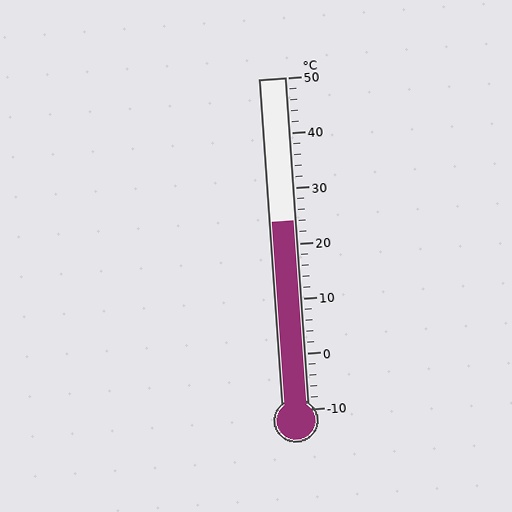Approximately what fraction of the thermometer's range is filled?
The thermometer is filled to approximately 55% of its range.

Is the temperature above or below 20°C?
The temperature is above 20°C.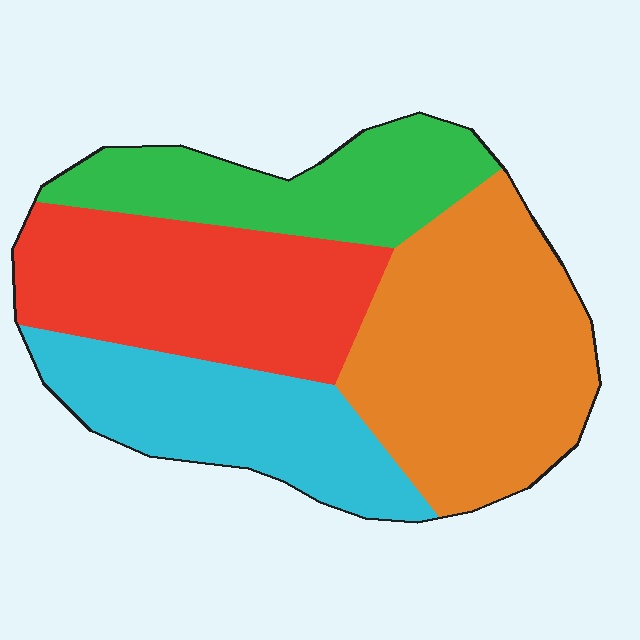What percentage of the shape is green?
Green takes up about one fifth (1/5) of the shape.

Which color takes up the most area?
Orange, at roughly 35%.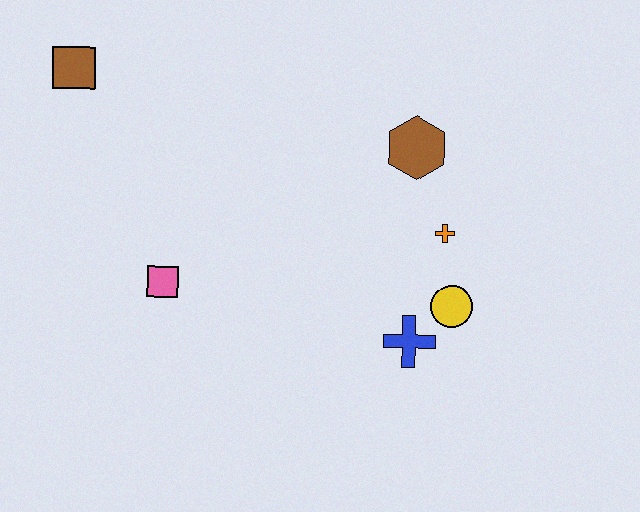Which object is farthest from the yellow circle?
The brown square is farthest from the yellow circle.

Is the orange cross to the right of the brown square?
Yes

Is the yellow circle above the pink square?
No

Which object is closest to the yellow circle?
The blue cross is closest to the yellow circle.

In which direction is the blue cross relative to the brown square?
The blue cross is to the right of the brown square.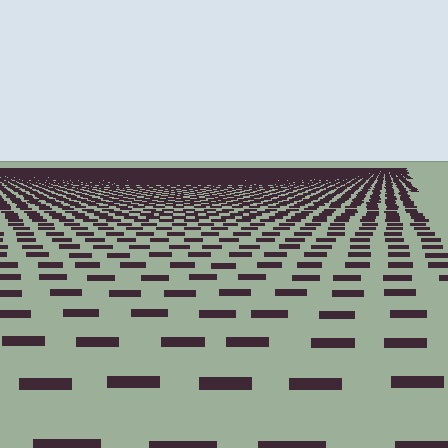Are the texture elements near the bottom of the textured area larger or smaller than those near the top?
Larger. Near the bottom, elements are closer to the viewer and appear at a bigger on-screen size.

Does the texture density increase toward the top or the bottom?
Density increases toward the top.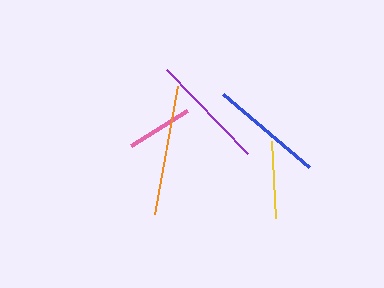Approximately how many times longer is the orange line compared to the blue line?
The orange line is approximately 1.2 times the length of the blue line.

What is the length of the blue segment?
The blue segment is approximately 113 pixels long.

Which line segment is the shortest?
The pink line is the shortest at approximately 66 pixels.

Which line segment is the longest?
The orange line is the longest at approximately 130 pixels.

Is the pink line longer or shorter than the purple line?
The purple line is longer than the pink line.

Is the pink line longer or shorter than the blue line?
The blue line is longer than the pink line.